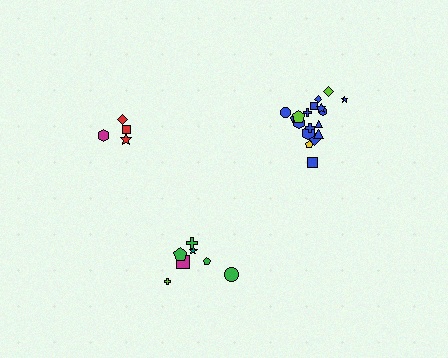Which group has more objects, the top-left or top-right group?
The top-right group.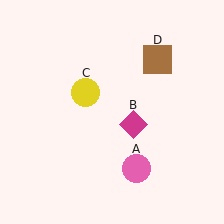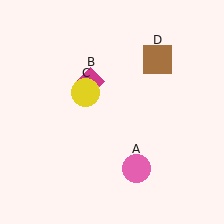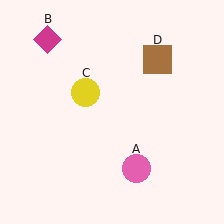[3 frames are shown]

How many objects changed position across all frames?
1 object changed position: magenta diamond (object B).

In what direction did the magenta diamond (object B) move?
The magenta diamond (object B) moved up and to the left.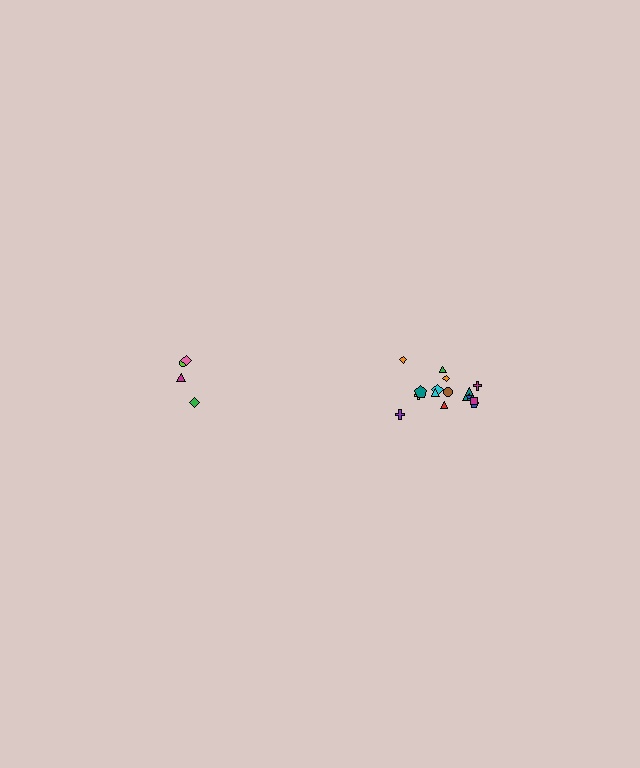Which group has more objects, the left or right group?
The right group.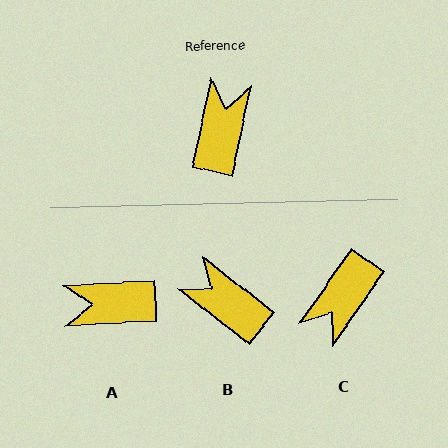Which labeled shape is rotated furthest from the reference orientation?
C, about 157 degrees away.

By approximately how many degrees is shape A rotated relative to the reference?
Approximately 105 degrees counter-clockwise.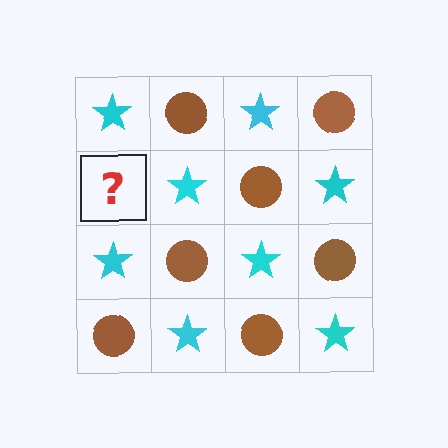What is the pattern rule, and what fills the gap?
The rule is that it alternates cyan star and brown circle in a checkerboard pattern. The gap should be filled with a brown circle.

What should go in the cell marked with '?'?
The missing cell should contain a brown circle.